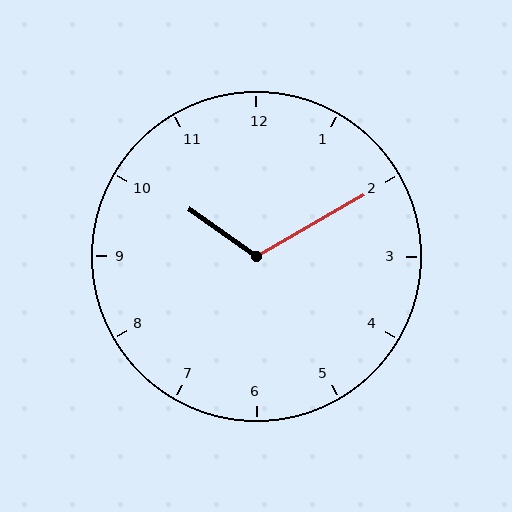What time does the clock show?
10:10.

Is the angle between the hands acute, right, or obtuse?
It is obtuse.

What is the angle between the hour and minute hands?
Approximately 115 degrees.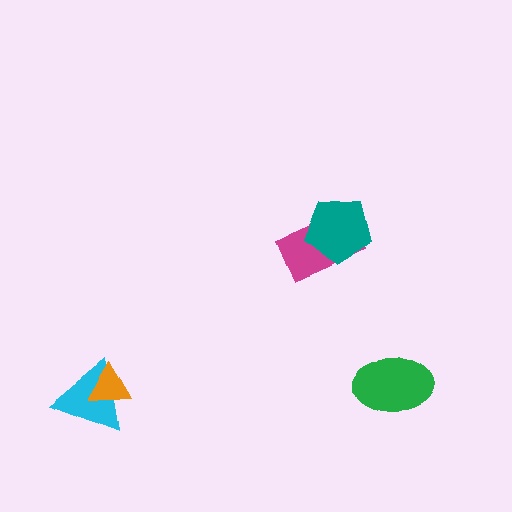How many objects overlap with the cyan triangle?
1 object overlaps with the cyan triangle.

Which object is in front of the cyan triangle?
The orange triangle is in front of the cyan triangle.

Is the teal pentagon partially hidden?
No, no other shape covers it.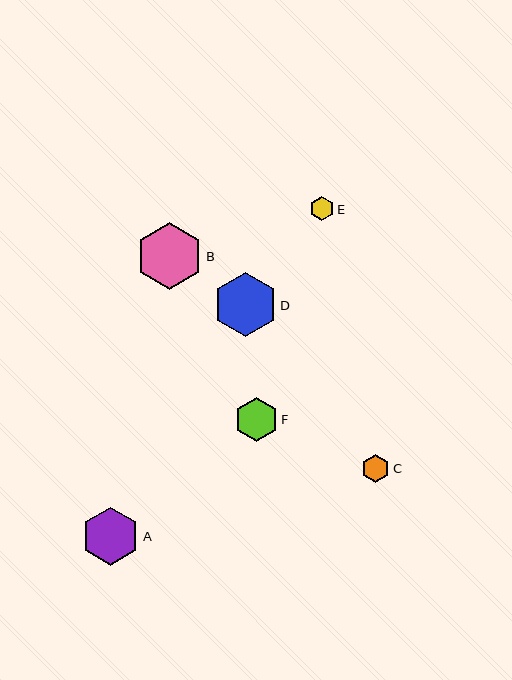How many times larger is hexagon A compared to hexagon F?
Hexagon A is approximately 1.3 times the size of hexagon F.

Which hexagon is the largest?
Hexagon B is the largest with a size of approximately 67 pixels.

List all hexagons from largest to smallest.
From largest to smallest: B, D, A, F, C, E.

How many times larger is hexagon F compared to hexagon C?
Hexagon F is approximately 1.5 times the size of hexagon C.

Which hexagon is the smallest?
Hexagon E is the smallest with a size of approximately 25 pixels.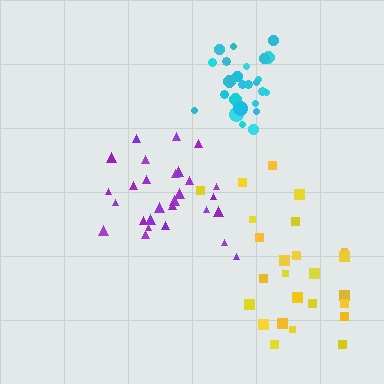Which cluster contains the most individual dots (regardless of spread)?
Purple (28).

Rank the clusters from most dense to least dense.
cyan, purple, yellow.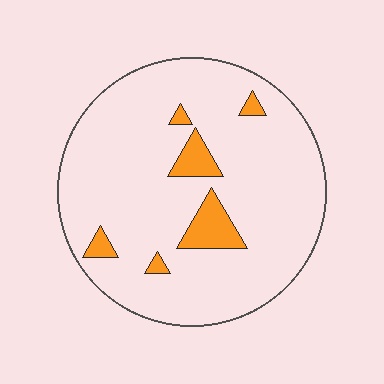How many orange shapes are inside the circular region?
6.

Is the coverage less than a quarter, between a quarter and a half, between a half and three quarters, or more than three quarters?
Less than a quarter.